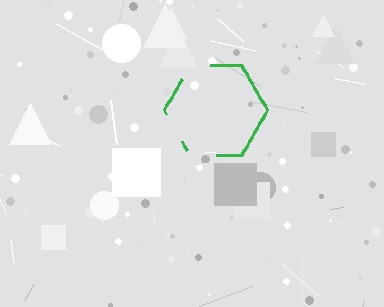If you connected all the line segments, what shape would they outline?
They would outline a hexagon.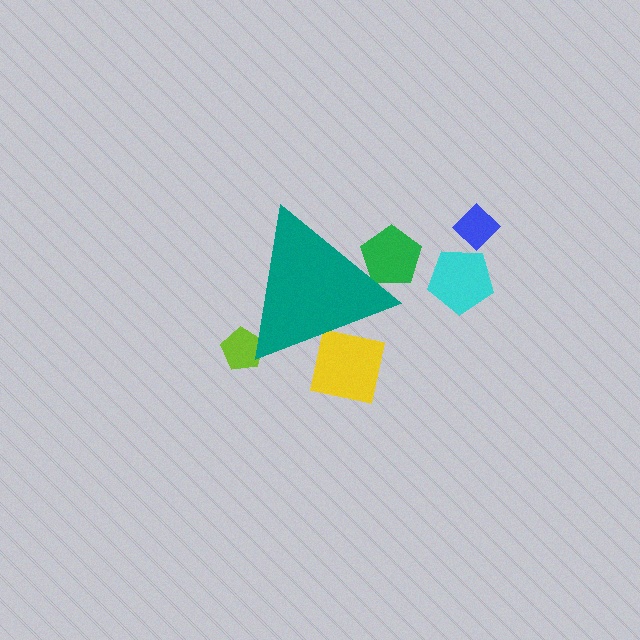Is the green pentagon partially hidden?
Yes, the green pentagon is partially hidden behind the teal triangle.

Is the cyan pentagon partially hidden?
No, the cyan pentagon is fully visible.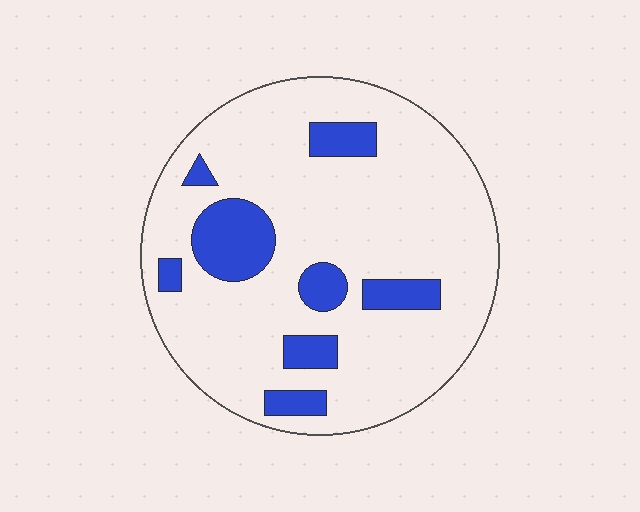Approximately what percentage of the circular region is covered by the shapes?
Approximately 15%.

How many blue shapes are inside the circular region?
8.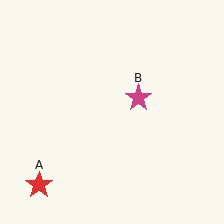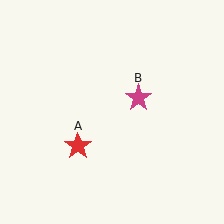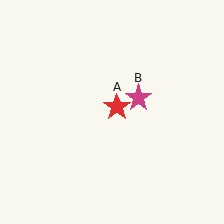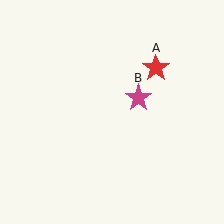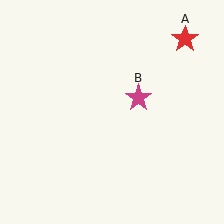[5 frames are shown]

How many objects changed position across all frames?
1 object changed position: red star (object A).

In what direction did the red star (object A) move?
The red star (object A) moved up and to the right.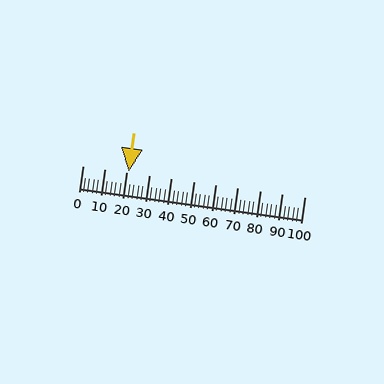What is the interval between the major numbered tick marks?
The major tick marks are spaced 10 units apart.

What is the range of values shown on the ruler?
The ruler shows values from 0 to 100.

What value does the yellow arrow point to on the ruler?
The yellow arrow points to approximately 21.